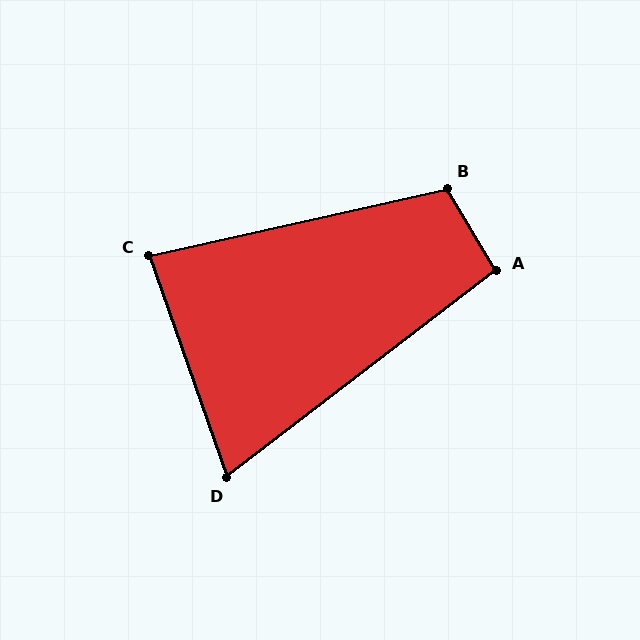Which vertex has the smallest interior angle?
D, at approximately 72 degrees.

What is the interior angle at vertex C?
Approximately 83 degrees (acute).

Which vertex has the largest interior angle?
B, at approximately 108 degrees.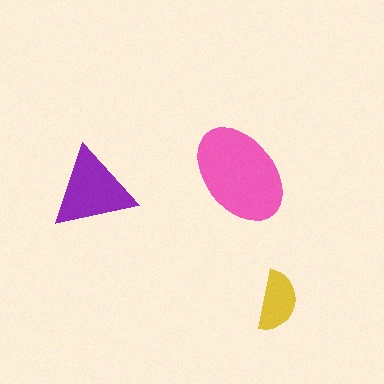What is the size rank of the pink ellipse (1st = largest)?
1st.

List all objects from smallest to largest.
The yellow semicircle, the purple triangle, the pink ellipse.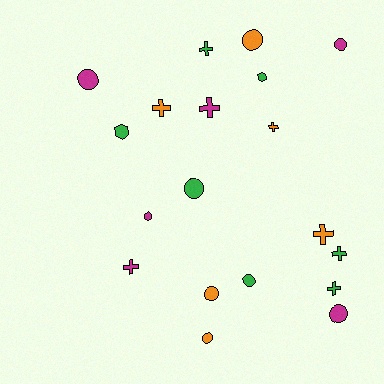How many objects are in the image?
There are 19 objects.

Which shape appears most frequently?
Circle, with 8 objects.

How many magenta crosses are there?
There are 2 magenta crosses.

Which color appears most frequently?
Green, with 7 objects.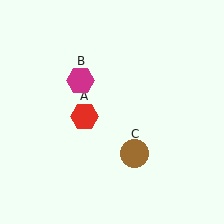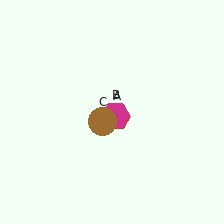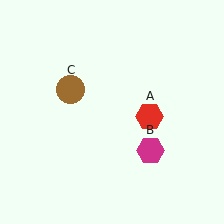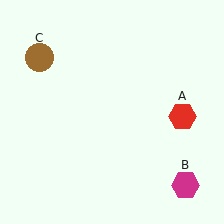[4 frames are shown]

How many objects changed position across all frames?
3 objects changed position: red hexagon (object A), magenta hexagon (object B), brown circle (object C).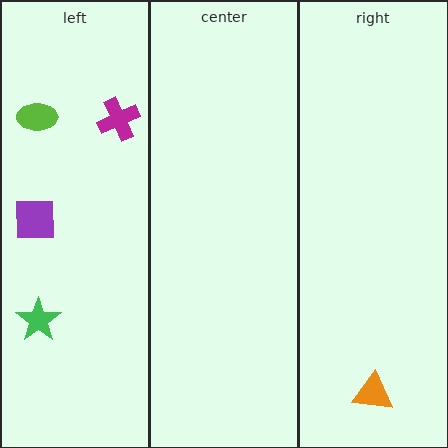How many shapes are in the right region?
1.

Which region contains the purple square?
The left region.